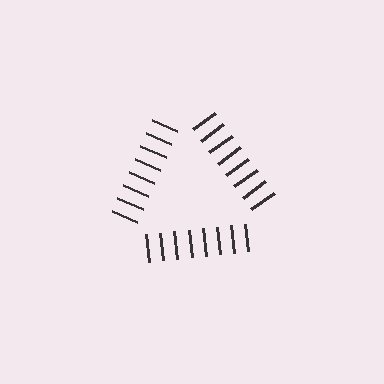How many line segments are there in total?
24 — 8 along each of the 3 edges.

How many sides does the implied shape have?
3 sides — the line-ends trace a triangle.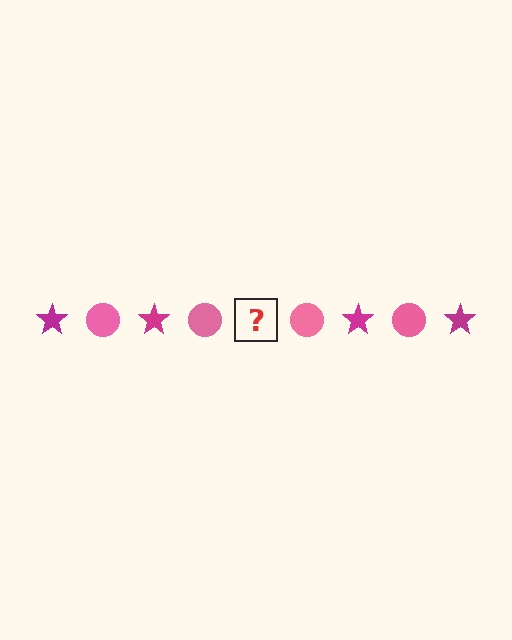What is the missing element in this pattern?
The missing element is a magenta star.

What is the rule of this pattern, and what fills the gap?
The rule is that the pattern alternates between magenta star and pink circle. The gap should be filled with a magenta star.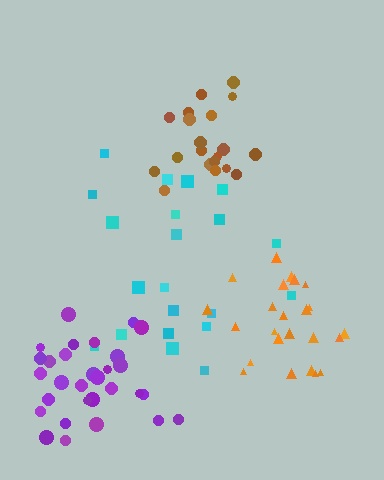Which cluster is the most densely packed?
Brown.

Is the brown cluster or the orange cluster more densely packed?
Brown.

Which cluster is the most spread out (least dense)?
Cyan.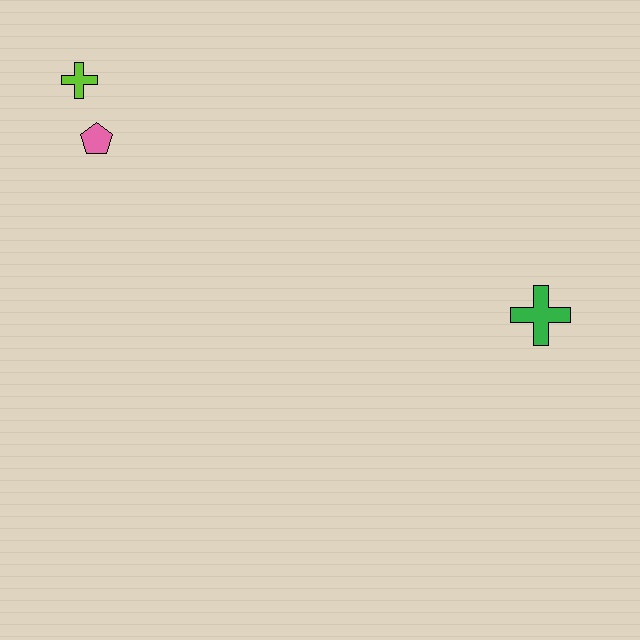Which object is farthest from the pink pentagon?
The green cross is farthest from the pink pentagon.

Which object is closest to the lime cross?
The pink pentagon is closest to the lime cross.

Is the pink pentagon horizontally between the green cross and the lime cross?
Yes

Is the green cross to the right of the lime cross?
Yes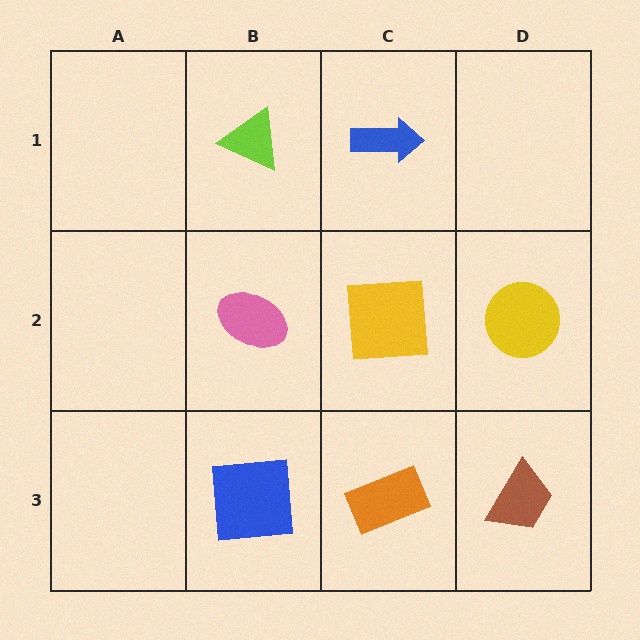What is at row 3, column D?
A brown trapezoid.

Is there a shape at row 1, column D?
No, that cell is empty.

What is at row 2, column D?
A yellow circle.